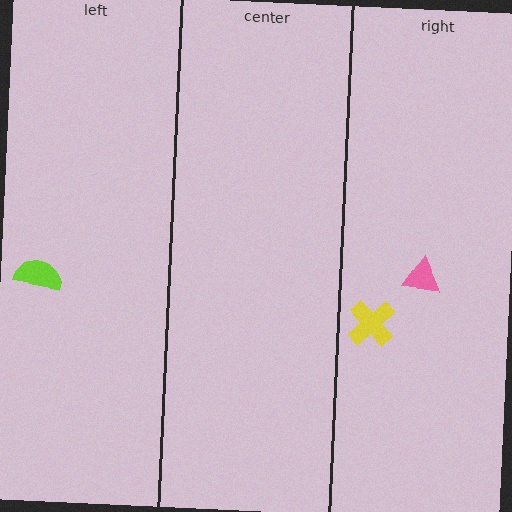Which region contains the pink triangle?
The right region.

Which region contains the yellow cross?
The right region.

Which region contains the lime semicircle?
The left region.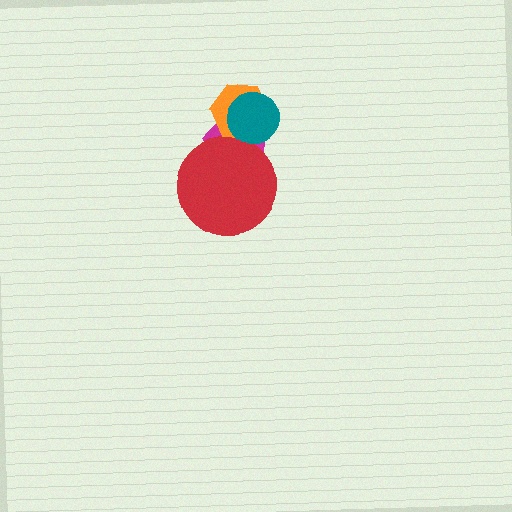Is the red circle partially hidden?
No, no other shape covers it.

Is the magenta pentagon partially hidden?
Yes, it is partially covered by another shape.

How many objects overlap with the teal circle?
2 objects overlap with the teal circle.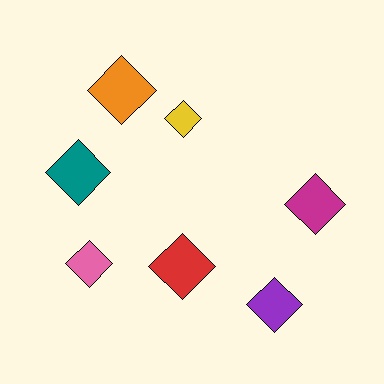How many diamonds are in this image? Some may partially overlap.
There are 7 diamonds.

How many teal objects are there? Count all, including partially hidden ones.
There is 1 teal object.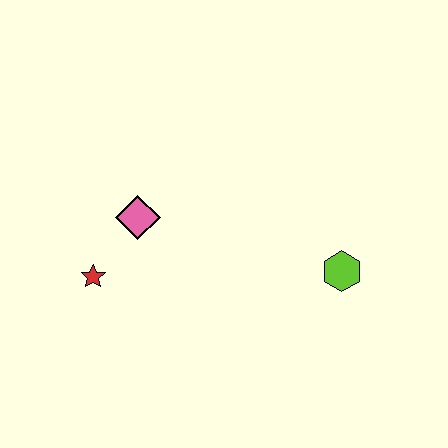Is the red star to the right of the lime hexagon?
No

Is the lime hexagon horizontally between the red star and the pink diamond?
No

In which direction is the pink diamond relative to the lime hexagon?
The pink diamond is to the left of the lime hexagon.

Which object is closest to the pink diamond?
The red star is closest to the pink diamond.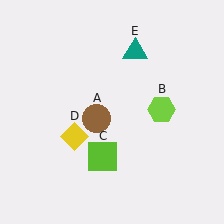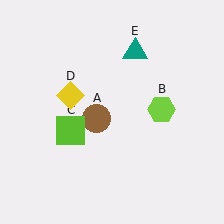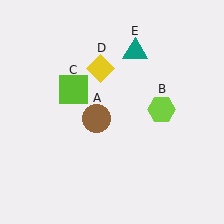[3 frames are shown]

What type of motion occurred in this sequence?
The lime square (object C), yellow diamond (object D) rotated clockwise around the center of the scene.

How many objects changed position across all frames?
2 objects changed position: lime square (object C), yellow diamond (object D).